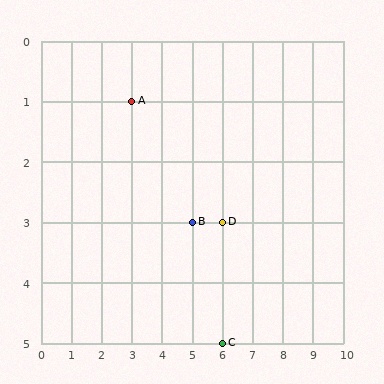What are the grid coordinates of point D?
Point D is at grid coordinates (6, 3).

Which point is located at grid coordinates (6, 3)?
Point D is at (6, 3).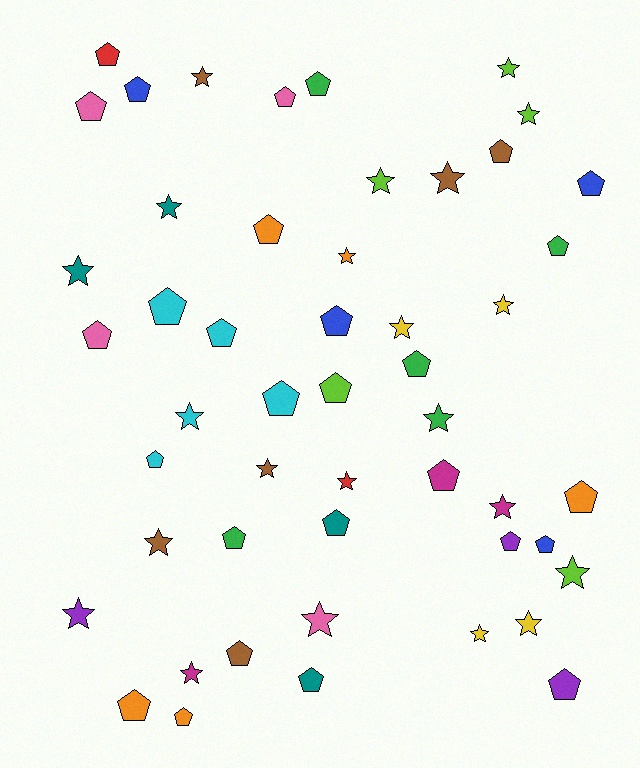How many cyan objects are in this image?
There are 5 cyan objects.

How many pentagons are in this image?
There are 28 pentagons.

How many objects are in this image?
There are 50 objects.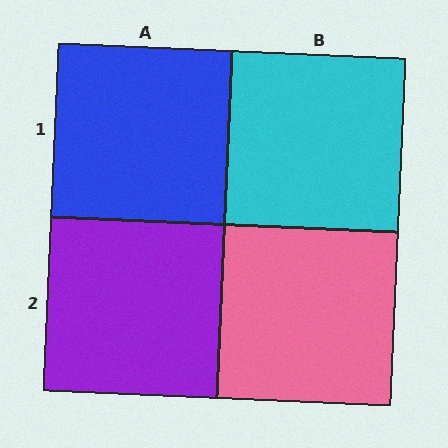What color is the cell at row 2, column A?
Purple.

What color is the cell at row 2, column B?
Pink.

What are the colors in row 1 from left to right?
Blue, cyan.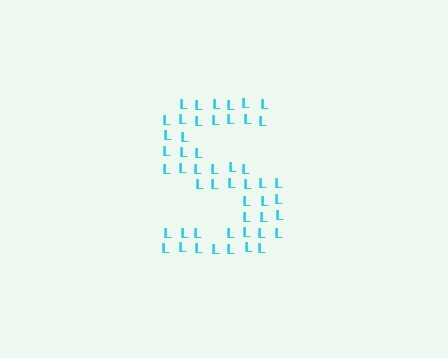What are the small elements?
The small elements are letter L's.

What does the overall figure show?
The overall figure shows the letter S.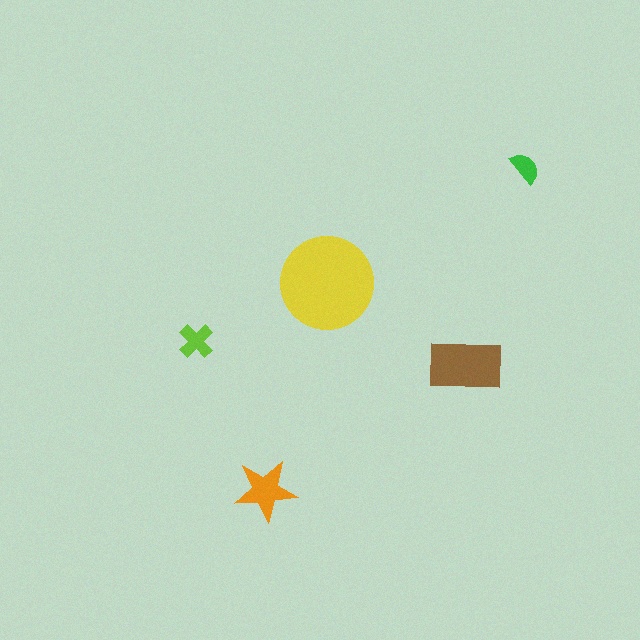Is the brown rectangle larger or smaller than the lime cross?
Larger.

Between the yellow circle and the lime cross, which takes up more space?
The yellow circle.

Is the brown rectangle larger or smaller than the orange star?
Larger.